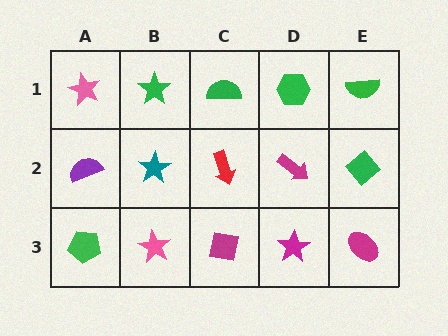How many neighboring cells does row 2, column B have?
4.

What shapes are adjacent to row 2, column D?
A green hexagon (row 1, column D), a magenta star (row 3, column D), a red arrow (row 2, column C), a green diamond (row 2, column E).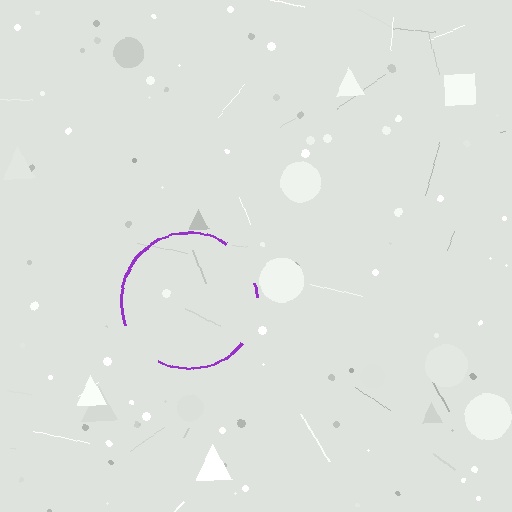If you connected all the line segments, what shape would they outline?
They would outline a circle.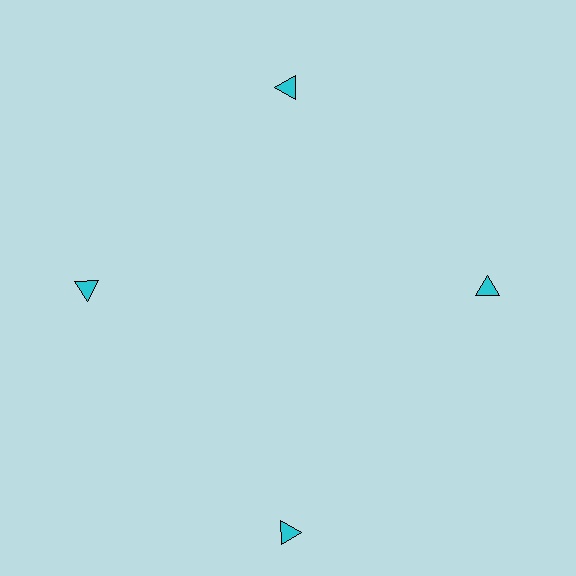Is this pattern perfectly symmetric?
No. The 4 cyan triangles are arranged in a ring, but one element near the 6 o'clock position is pushed outward from the center, breaking the 4-fold rotational symmetry.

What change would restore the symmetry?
The symmetry would be restored by moving it inward, back onto the ring so that all 4 triangles sit at equal angles and equal distance from the center.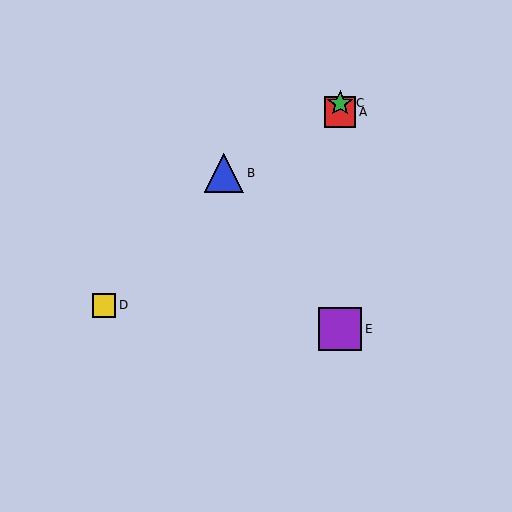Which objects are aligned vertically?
Objects A, C, E are aligned vertically.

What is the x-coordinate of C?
Object C is at x≈340.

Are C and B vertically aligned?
No, C is at x≈340 and B is at x≈224.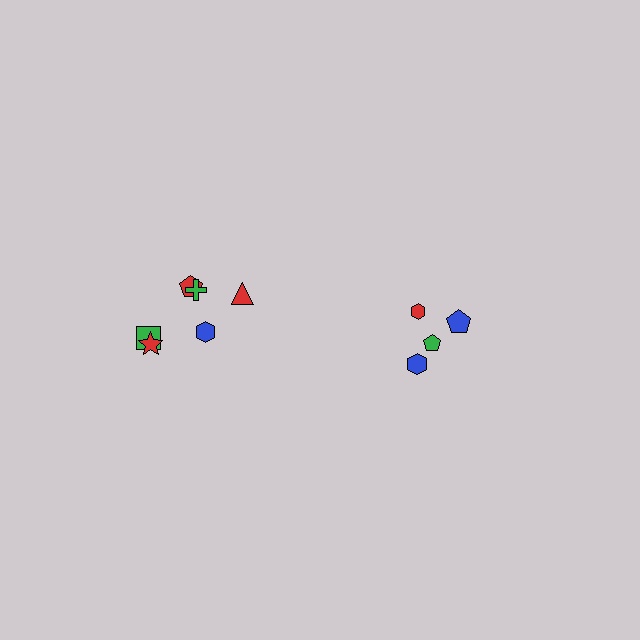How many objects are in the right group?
There are 4 objects.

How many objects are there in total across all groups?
There are 10 objects.